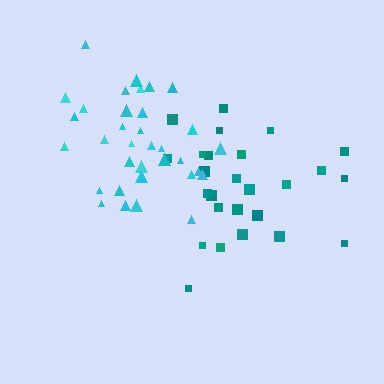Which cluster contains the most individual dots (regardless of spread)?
Cyan (34).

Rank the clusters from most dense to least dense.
cyan, teal.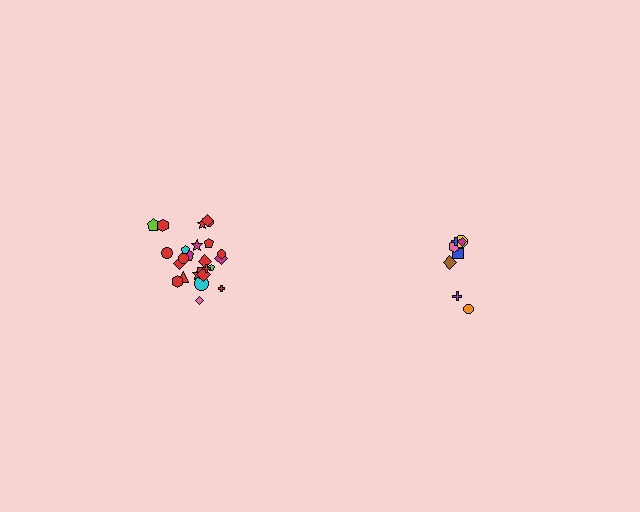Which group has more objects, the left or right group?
The left group.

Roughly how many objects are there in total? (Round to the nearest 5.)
Roughly 35 objects in total.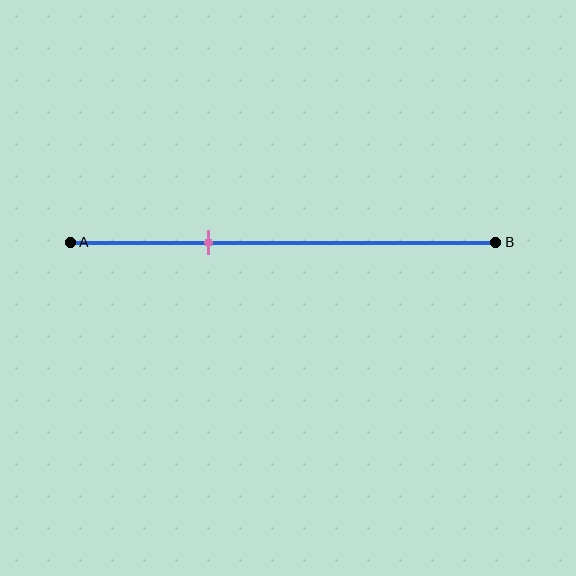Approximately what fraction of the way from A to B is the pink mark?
The pink mark is approximately 35% of the way from A to B.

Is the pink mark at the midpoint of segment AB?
No, the mark is at about 35% from A, not at the 50% midpoint.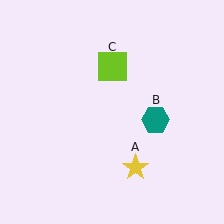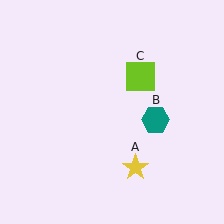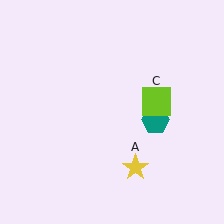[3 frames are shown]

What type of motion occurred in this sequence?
The lime square (object C) rotated clockwise around the center of the scene.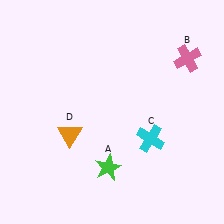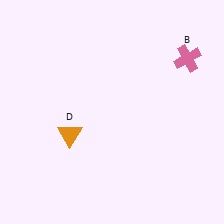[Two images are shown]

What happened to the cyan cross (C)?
The cyan cross (C) was removed in Image 2. It was in the bottom-right area of Image 1.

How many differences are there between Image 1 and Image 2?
There are 2 differences between the two images.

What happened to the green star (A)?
The green star (A) was removed in Image 2. It was in the bottom-left area of Image 1.